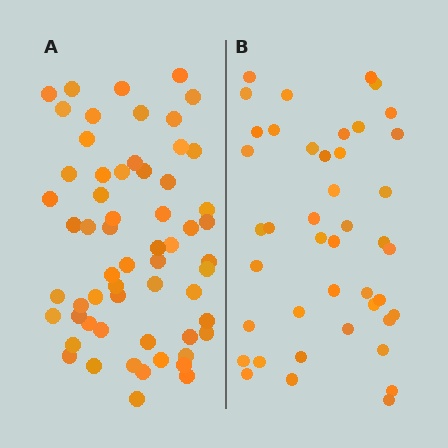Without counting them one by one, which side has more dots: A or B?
Region A (the left region) has more dots.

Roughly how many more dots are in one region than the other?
Region A has approximately 15 more dots than region B.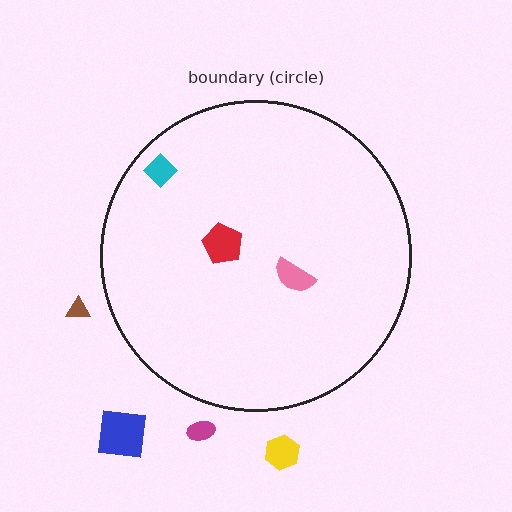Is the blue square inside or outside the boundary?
Outside.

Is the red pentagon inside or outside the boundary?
Inside.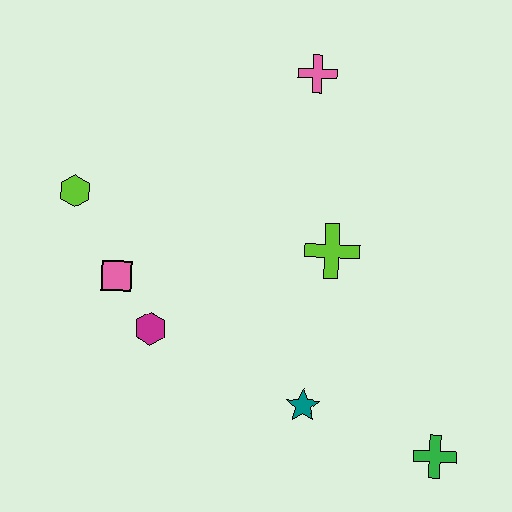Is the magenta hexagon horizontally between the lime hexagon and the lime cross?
Yes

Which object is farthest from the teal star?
The pink cross is farthest from the teal star.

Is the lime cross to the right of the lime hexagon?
Yes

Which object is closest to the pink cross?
The lime cross is closest to the pink cross.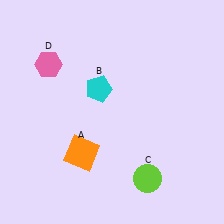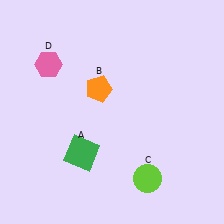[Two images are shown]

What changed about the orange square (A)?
In Image 1, A is orange. In Image 2, it changed to green.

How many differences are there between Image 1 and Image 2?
There are 2 differences between the two images.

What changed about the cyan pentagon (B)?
In Image 1, B is cyan. In Image 2, it changed to orange.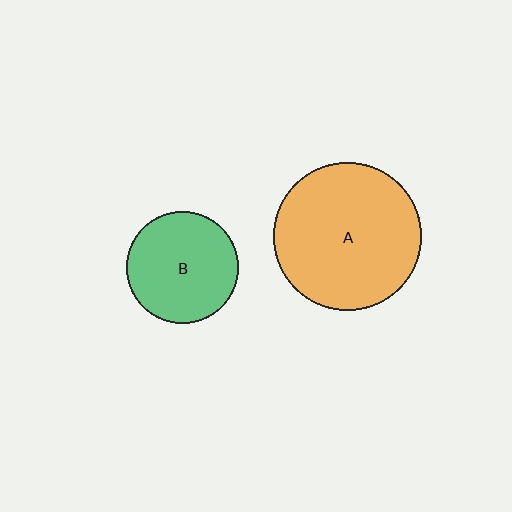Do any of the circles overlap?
No, none of the circles overlap.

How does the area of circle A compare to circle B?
Approximately 1.8 times.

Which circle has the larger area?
Circle A (orange).